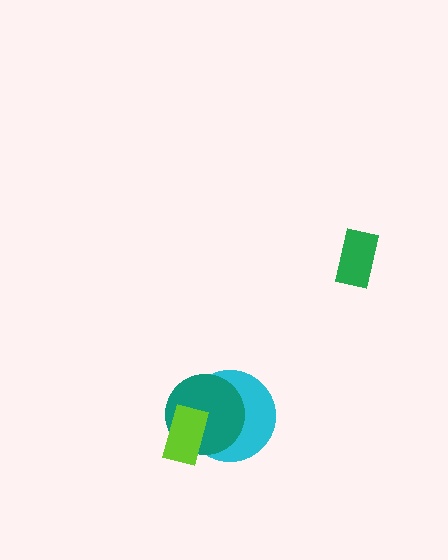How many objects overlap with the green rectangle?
0 objects overlap with the green rectangle.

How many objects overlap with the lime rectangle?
2 objects overlap with the lime rectangle.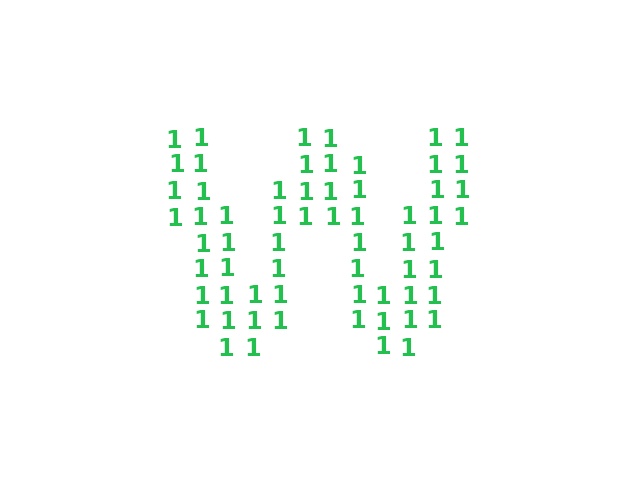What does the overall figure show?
The overall figure shows the letter W.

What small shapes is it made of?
It is made of small digit 1's.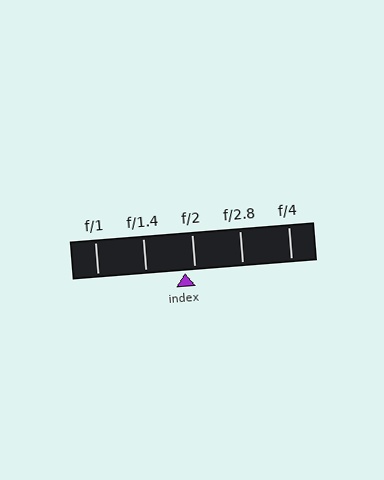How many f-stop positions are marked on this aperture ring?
There are 5 f-stop positions marked.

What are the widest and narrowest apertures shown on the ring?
The widest aperture shown is f/1 and the narrowest is f/4.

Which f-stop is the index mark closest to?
The index mark is closest to f/2.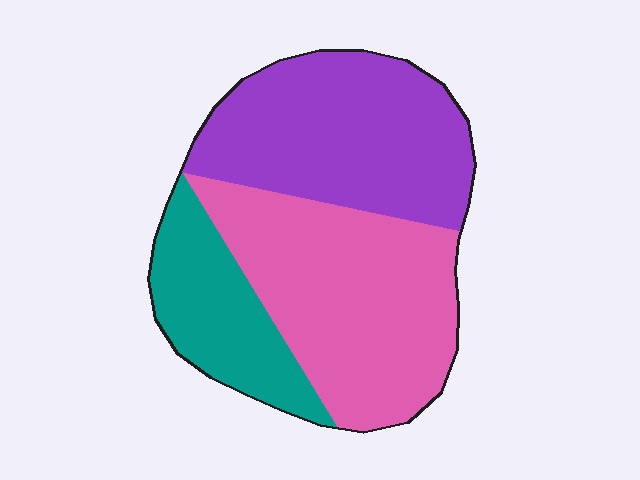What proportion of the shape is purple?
Purple takes up about three eighths (3/8) of the shape.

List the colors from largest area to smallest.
From largest to smallest: pink, purple, teal.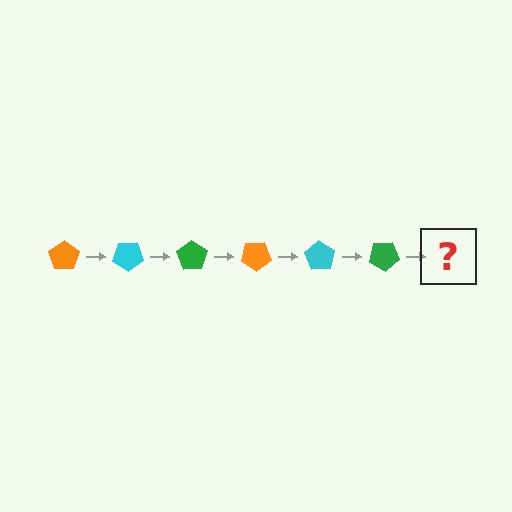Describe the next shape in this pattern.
It should be an orange pentagon, rotated 210 degrees from the start.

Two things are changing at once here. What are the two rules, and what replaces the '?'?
The two rules are that it rotates 35 degrees each step and the color cycles through orange, cyan, and green. The '?' should be an orange pentagon, rotated 210 degrees from the start.